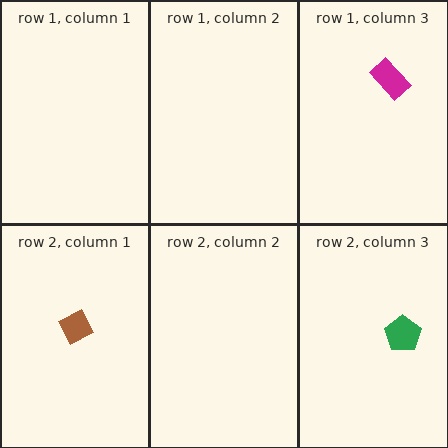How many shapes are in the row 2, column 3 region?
1.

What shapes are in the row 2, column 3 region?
The green pentagon.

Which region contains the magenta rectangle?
The row 1, column 3 region.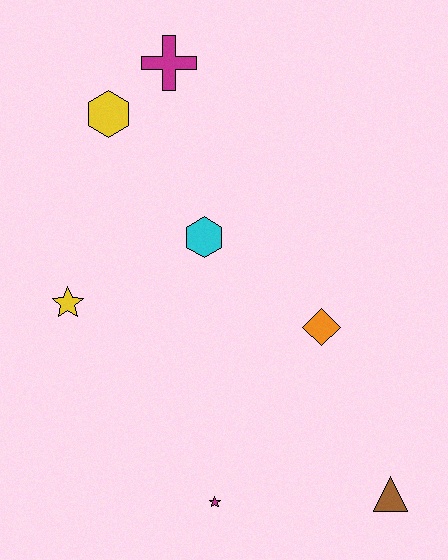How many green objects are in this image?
There are no green objects.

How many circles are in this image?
There are no circles.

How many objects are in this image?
There are 7 objects.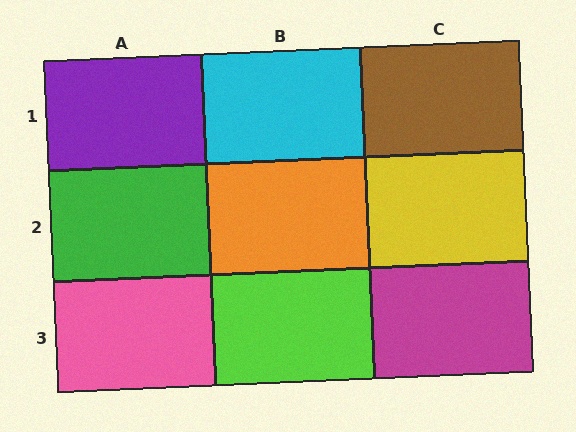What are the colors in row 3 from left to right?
Pink, lime, magenta.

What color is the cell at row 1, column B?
Cyan.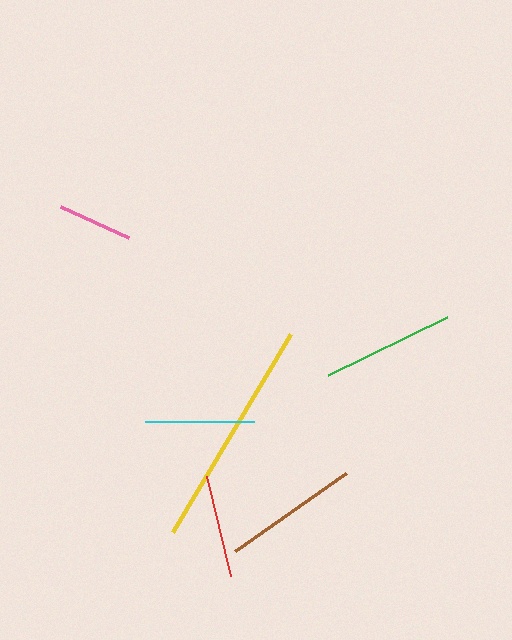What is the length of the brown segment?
The brown segment is approximately 136 pixels long.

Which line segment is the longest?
The yellow line is the longest at approximately 231 pixels.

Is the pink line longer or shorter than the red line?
The red line is longer than the pink line.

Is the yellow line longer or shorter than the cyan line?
The yellow line is longer than the cyan line.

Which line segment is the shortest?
The pink line is the shortest at approximately 75 pixels.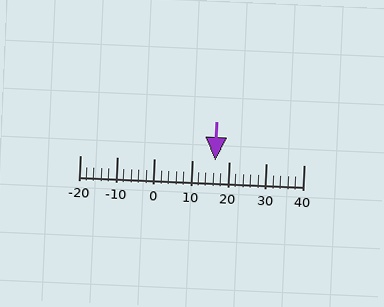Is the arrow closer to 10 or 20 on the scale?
The arrow is closer to 20.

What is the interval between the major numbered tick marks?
The major tick marks are spaced 10 units apart.